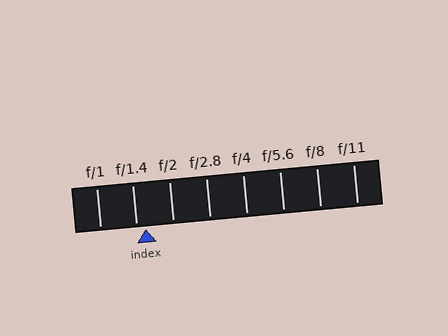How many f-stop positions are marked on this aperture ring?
There are 8 f-stop positions marked.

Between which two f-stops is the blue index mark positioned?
The index mark is between f/1.4 and f/2.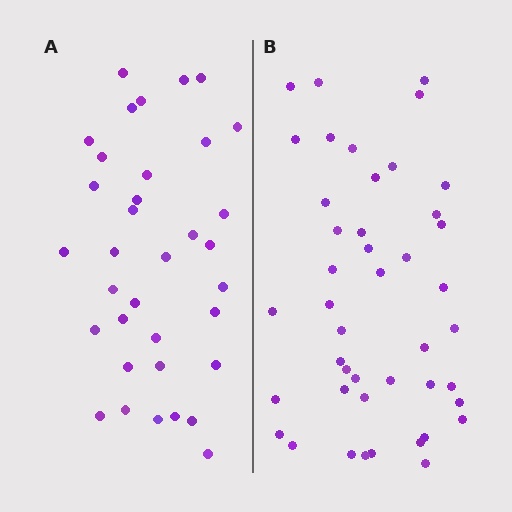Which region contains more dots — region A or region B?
Region B (the right region) has more dots.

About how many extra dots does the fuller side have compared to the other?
Region B has roughly 8 or so more dots than region A.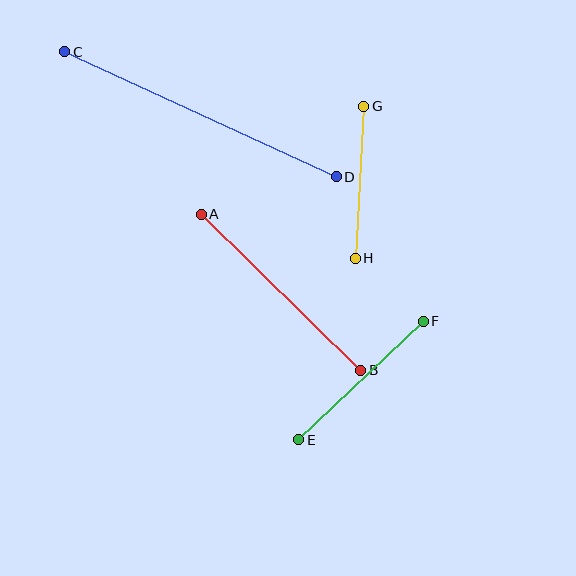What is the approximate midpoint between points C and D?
The midpoint is at approximately (201, 114) pixels.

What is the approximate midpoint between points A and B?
The midpoint is at approximately (281, 292) pixels.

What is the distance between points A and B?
The distance is approximately 223 pixels.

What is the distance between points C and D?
The distance is approximately 299 pixels.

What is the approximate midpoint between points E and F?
The midpoint is at approximately (361, 381) pixels.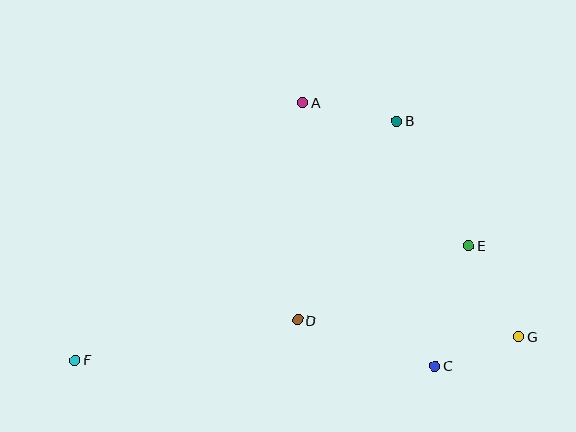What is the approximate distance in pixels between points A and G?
The distance between A and G is approximately 319 pixels.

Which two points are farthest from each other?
Points F and G are farthest from each other.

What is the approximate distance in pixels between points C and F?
The distance between C and F is approximately 360 pixels.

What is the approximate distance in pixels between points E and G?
The distance between E and G is approximately 103 pixels.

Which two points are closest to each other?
Points C and G are closest to each other.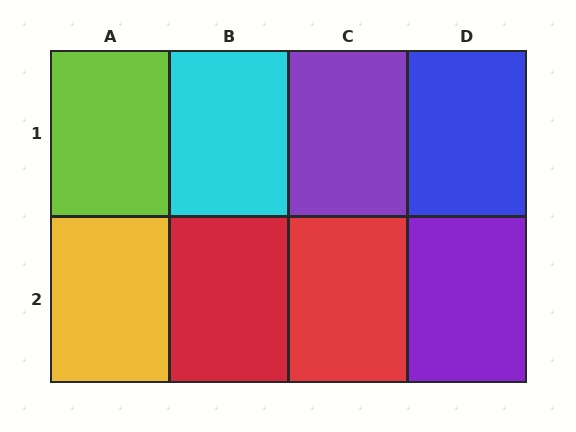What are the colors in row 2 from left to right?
Yellow, red, red, purple.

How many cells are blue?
1 cell is blue.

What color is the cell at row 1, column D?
Blue.